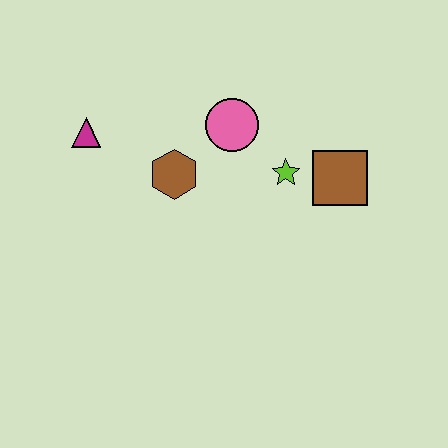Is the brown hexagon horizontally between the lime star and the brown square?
No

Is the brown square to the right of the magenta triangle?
Yes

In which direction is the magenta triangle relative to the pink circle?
The magenta triangle is to the left of the pink circle.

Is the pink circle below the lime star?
No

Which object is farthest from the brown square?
The magenta triangle is farthest from the brown square.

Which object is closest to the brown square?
The lime star is closest to the brown square.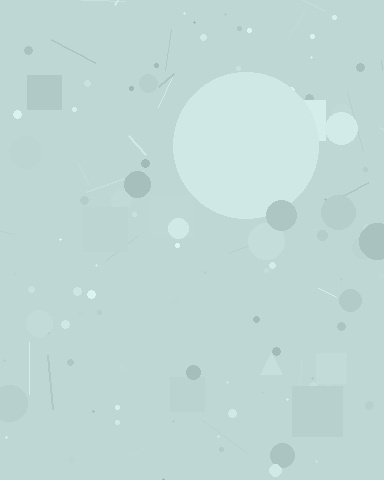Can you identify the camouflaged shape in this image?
The camouflaged shape is a circle.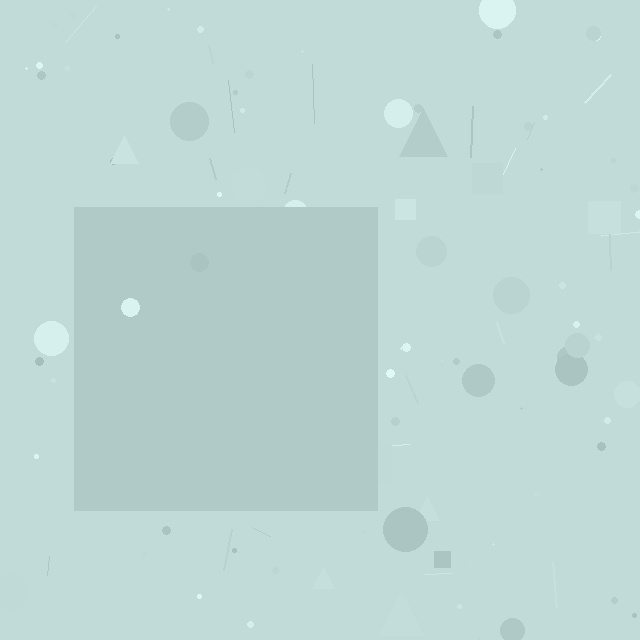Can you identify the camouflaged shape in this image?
The camouflaged shape is a square.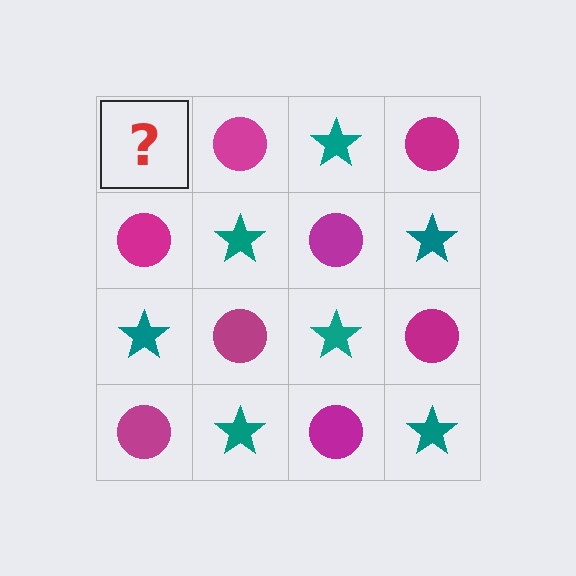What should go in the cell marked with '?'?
The missing cell should contain a teal star.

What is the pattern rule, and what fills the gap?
The rule is that it alternates teal star and magenta circle in a checkerboard pattern. The gap should be filled with a teal star.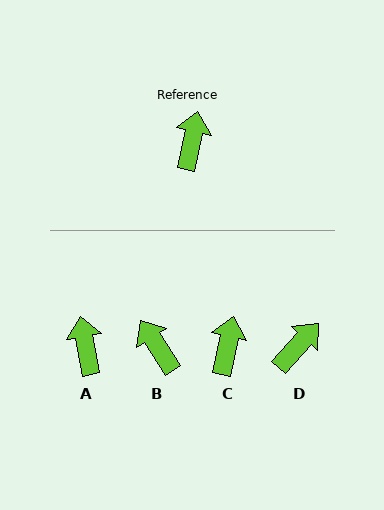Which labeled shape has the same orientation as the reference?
C.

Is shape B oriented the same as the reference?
No, it is off by about 44 degrees.